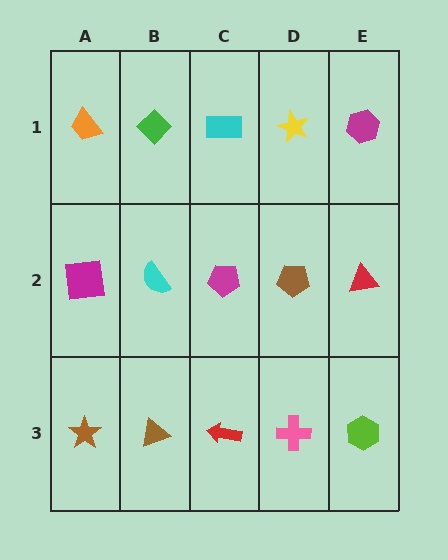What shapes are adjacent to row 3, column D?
A brown pentagon (row 2, column D), a red arrow (row 3, column C), a lime hexagon (row 3, column E).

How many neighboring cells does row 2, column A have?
3.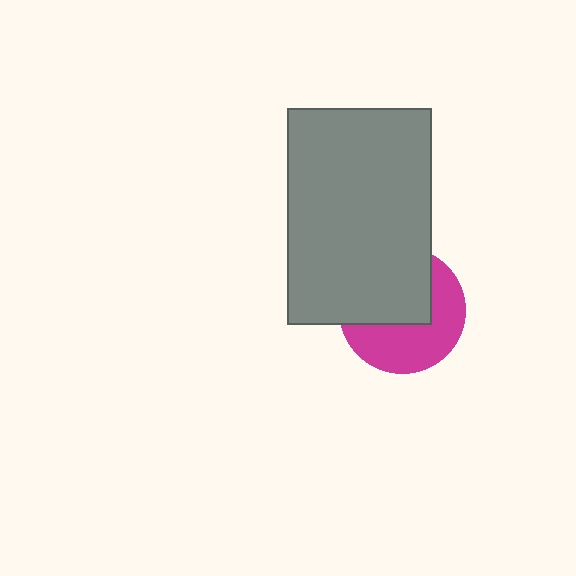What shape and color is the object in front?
The object in front is a gray rectangle.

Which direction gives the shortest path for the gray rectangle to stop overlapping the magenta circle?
Moving toward the upper-left gives the shortest separation.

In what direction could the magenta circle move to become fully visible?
The magenta circle could move toward the lower-right. That would shift it out from behind the gray rectangle entirely.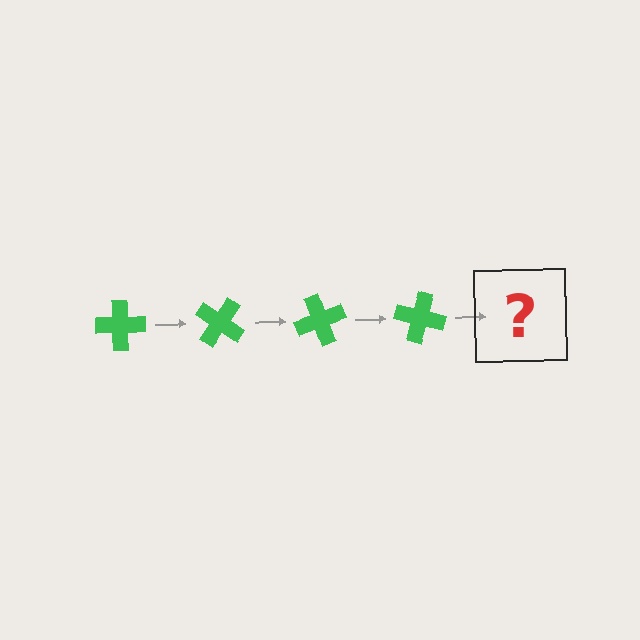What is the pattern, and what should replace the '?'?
The pattern is that the cross rotates 35 degrees each step. The '?' should be a green cross rotated 140 degrees.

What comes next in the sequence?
The next element should be a green cross rotated 140 degrees.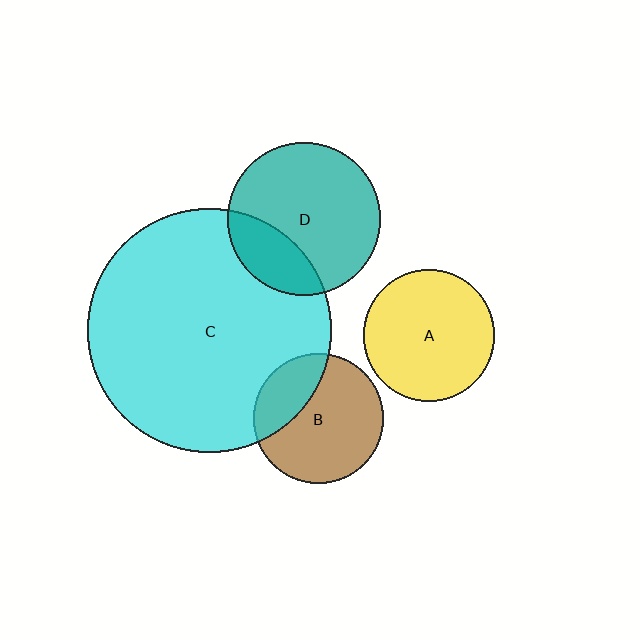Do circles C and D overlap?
Yes.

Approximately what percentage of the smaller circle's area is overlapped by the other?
Approximately 25%.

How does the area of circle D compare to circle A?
Approximately 1.4 times.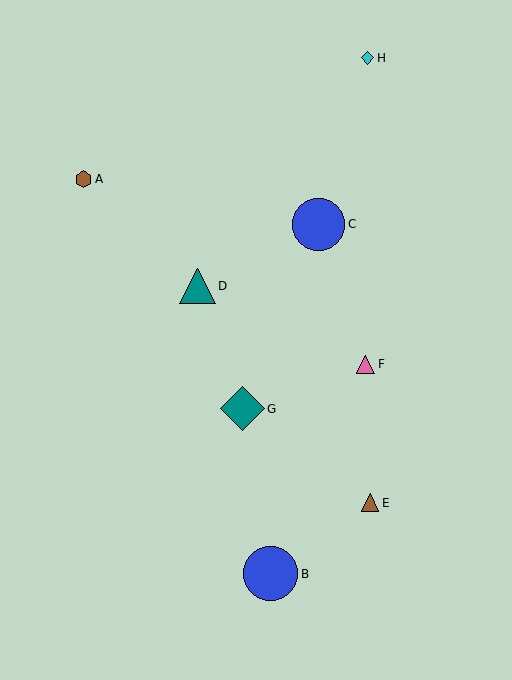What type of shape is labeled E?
Shape E is a brown triangle.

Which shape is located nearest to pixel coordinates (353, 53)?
The cyan diamond (labeled H) at (367, 58) is nearest to that location.